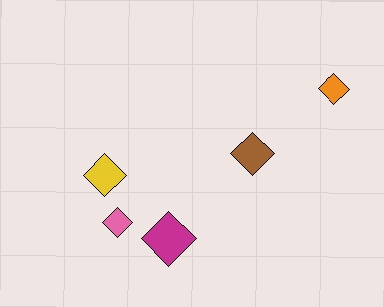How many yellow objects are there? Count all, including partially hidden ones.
There is 1 yellow object.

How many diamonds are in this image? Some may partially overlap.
There are 5 diamonds.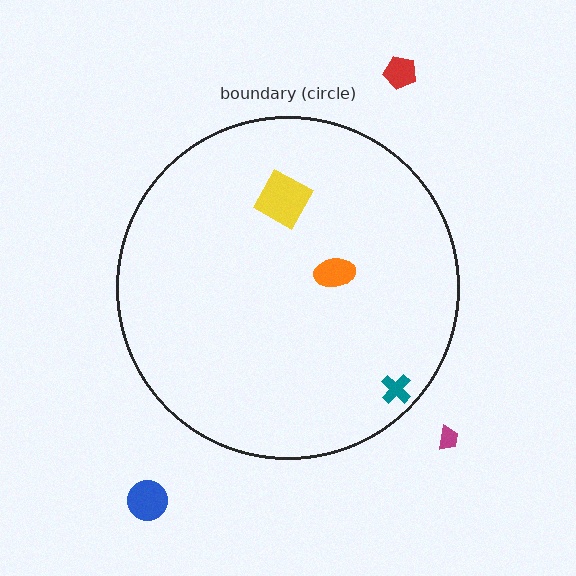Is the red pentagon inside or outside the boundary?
Outside.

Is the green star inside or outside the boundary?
Inside.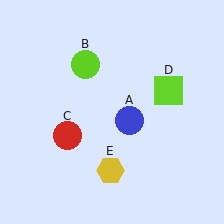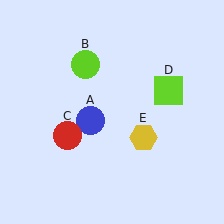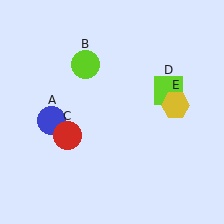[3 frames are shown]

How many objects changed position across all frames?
2 objects changed position: blue circle (object A), yellow hexagon (object E).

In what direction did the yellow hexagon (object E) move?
The yellow hexagon (object E) moved up and to the right.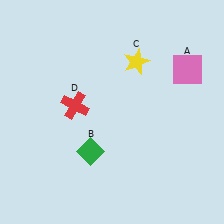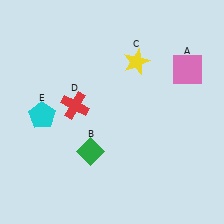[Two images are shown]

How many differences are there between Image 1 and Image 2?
There is 1 difference between the two images.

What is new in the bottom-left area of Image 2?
A cyan pentagon (E) was added in the bottom-left area of Image 2.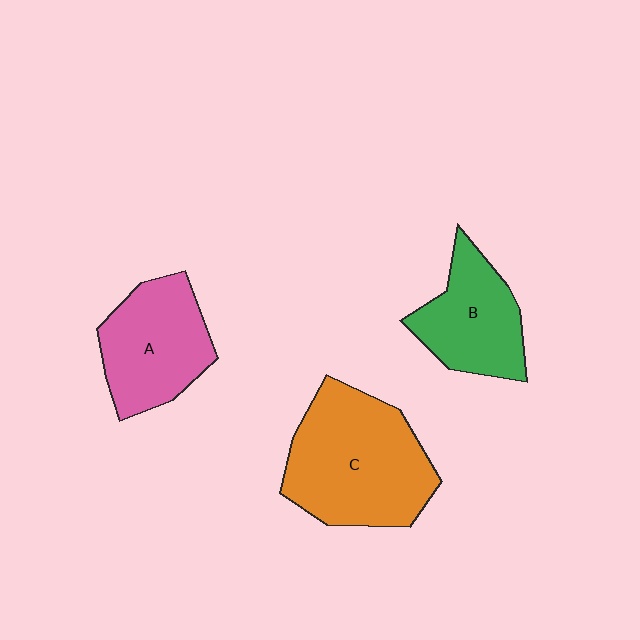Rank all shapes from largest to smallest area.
From largest to smallest: C (orange), A (pink), B (green).